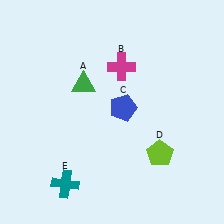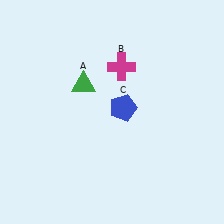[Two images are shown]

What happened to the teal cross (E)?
The teal cross (E) was removed in Image 2. It was in the bottom-left area of Image 1.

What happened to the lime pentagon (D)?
The lime pentagon (D) was removed in Image 2. It was in the bottom-right area of Image 1.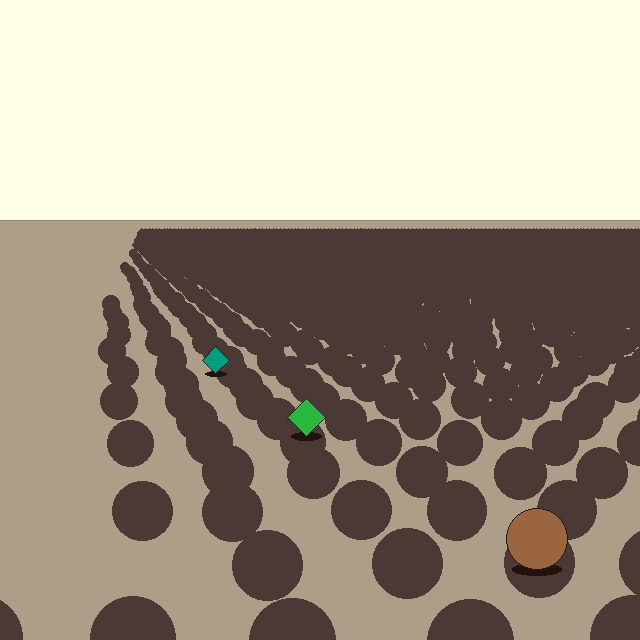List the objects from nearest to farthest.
From nearest to farthest: the brown circle, the green diamond, the teal diamond.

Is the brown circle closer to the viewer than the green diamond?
Yes. The brown circle is closer — you can tell from the texture gradient: the ground texture is coarser near it.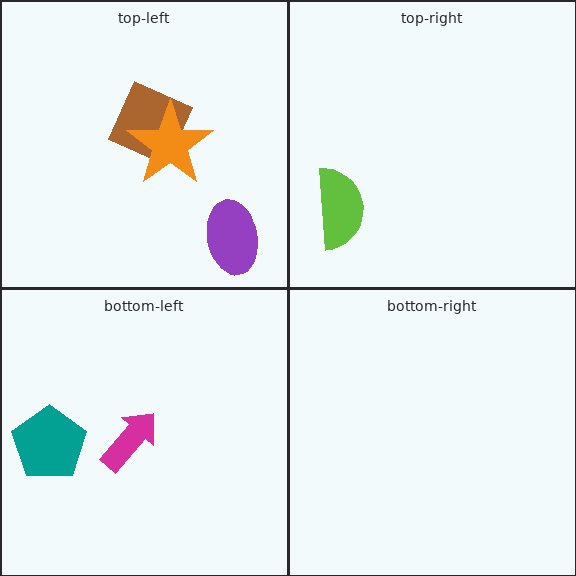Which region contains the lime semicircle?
The top-right region.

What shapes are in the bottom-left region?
The teal pentagon, the magenta arrow.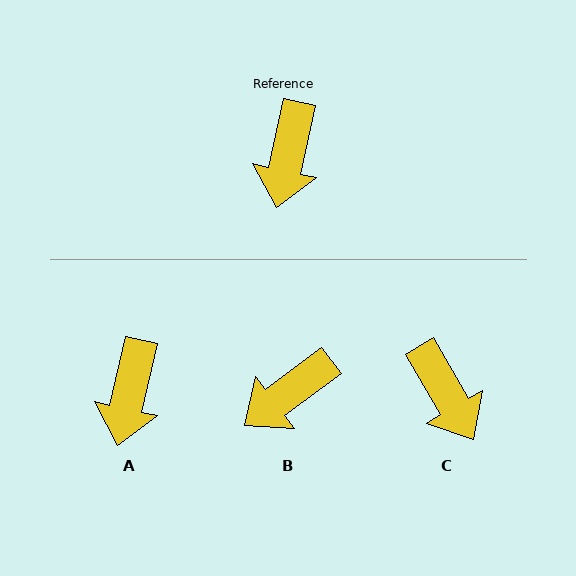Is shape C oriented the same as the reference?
No, it is off by about 43 degrees.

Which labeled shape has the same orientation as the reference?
A.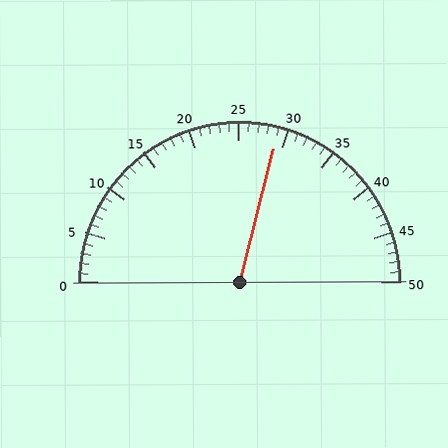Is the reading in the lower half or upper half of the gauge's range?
The reading is in the upper half of the range (0 to 50).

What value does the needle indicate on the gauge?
The needle indicates approximately 29.